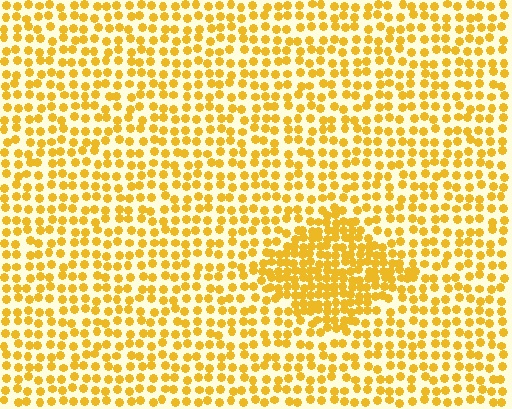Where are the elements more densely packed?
The elements are more densely packed inside the diamond boundary.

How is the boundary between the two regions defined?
The boundary is defined by a change in element density (approximately 2.0x ratio). All elements are the same color, size, and shape.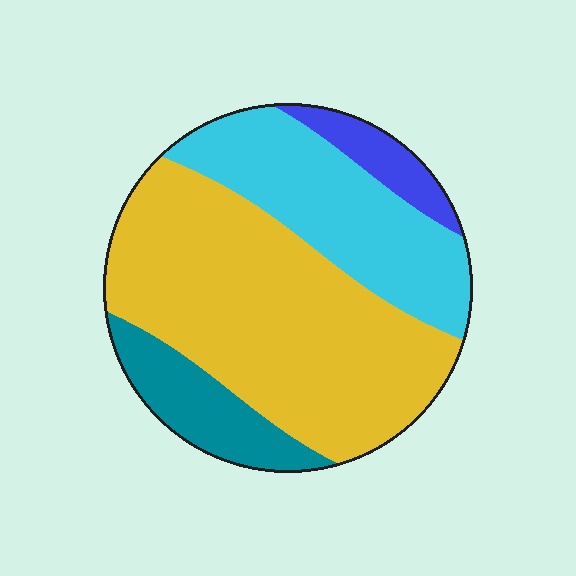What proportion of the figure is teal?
Teal covers around 10% of the figure.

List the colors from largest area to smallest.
From largest to smallest: yellow, cyan, teal, blue.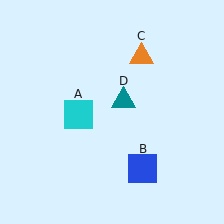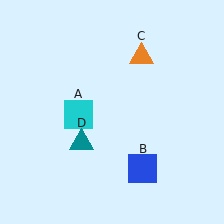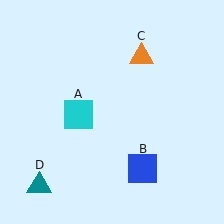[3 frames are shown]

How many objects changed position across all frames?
1 object changed position: teal triangle (object D).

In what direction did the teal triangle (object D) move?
The teal triangle (object D) moved down and to the left.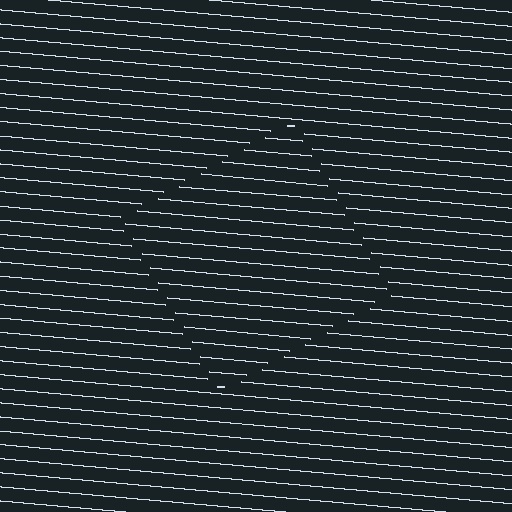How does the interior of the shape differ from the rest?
The interior of the shape contains the same grating, shifted by half a period — the contour is defined by the phase discontinuity where line-ends from the inner and outer gratings abut.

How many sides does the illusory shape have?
4 sides — the line-ends trace a square.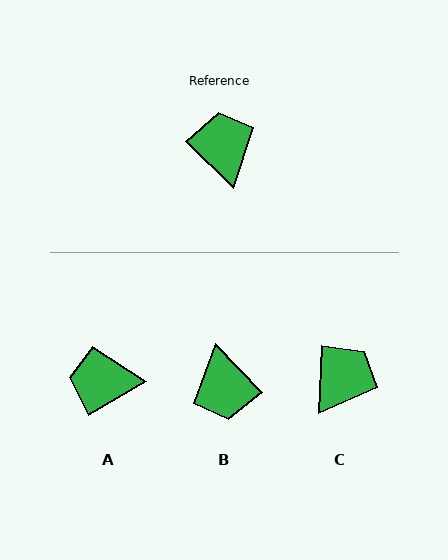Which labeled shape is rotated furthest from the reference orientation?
B, about 178 degrees away.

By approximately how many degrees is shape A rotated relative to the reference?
Approximately 75 degrees counter-clockwise.